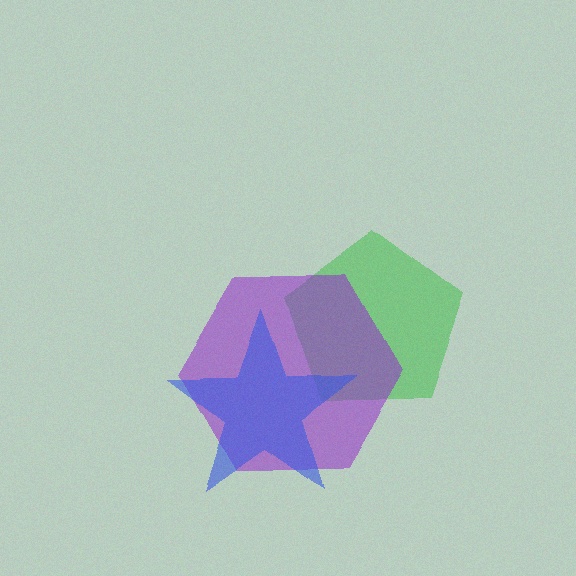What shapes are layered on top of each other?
The layered shapes are: a green pentagon, a purple hexagon, a blue star.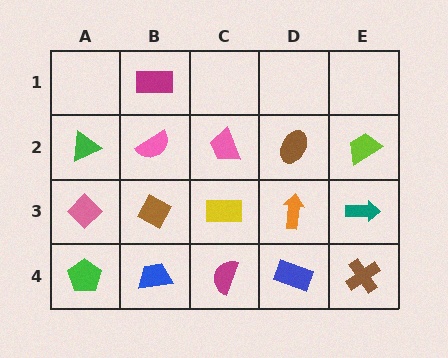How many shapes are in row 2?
5 shapes.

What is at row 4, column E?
A brown cross.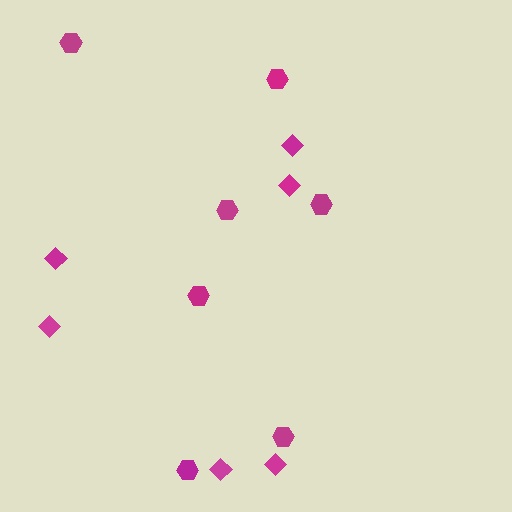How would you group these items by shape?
There are 2 groups: one group of hexagons (7) and one group of diamonds (6).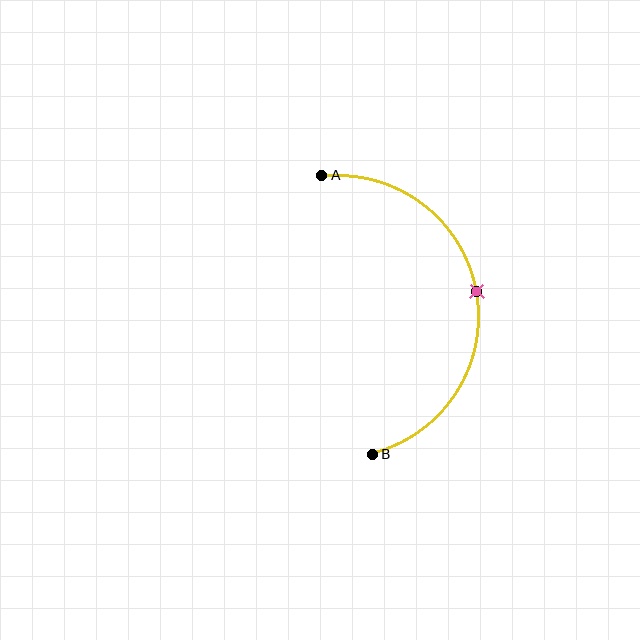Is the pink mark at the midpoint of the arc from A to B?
Yes. The pink mark lies on the arc at equal arc-length from both A and B — it is the arc midpoint.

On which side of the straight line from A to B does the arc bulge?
The arc bulges to the right of the straight line connecting A and B.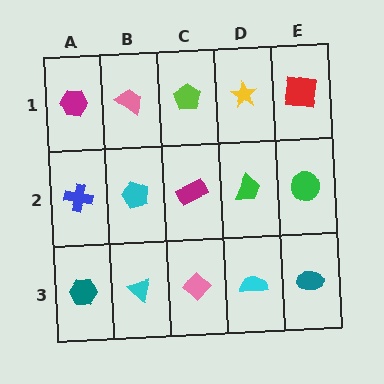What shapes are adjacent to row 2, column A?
A magenta hexagon (row 1, column A), a teal hexagon (row 3, column A), a cyan pentagon (row 2, column B).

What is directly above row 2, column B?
A pink trapezoid.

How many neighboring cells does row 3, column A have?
2.